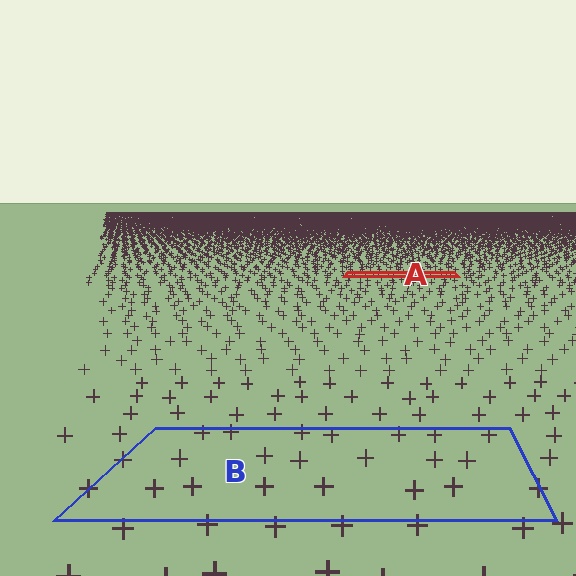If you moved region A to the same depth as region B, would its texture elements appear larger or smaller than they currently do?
They would appear larger. At a closer depth, the same texture elements are projected at a bigger on-screen size.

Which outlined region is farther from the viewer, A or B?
Region A is farther from the viewer — the texture elements inside it appear smaller and more densely packed.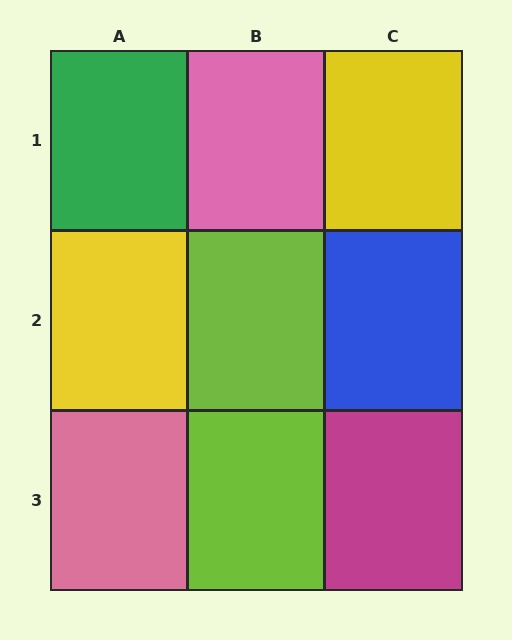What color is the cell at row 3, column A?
Pink.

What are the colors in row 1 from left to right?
Green, pink, yellow.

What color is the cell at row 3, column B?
Lime.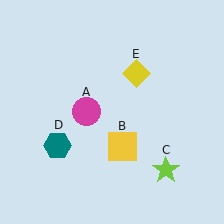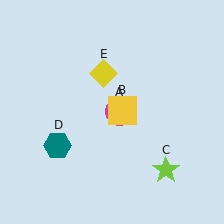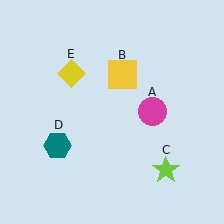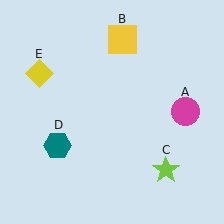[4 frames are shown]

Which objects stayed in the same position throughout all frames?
Lime star (object C) and teal hexagon (object D) remained stationary.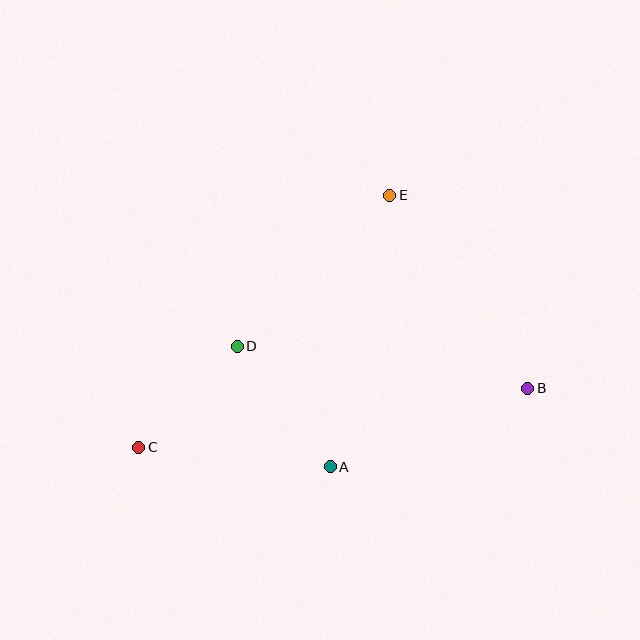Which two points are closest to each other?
Points C and D are closest to each other.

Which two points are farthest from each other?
Points B and C are farthest from each other.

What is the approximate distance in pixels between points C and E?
The distance between C and E is approximately 356 pixels.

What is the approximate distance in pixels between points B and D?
The distance between B and D is approximately 294 pixels.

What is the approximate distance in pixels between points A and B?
The distance between A and B is approximately 212 pixels.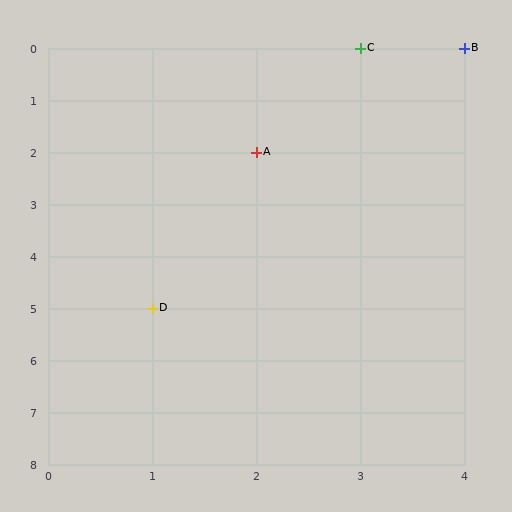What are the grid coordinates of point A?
Point A is at grid coordinates (2, 2).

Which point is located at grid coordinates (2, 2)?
Point A is at (2, 2).